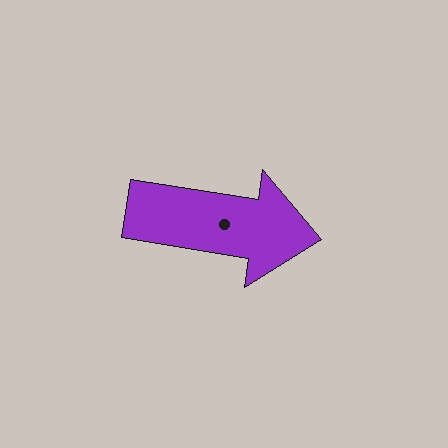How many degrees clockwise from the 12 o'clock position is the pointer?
Approximately 99 degrees.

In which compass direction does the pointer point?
East.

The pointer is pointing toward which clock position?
Roughly 3 o'clock.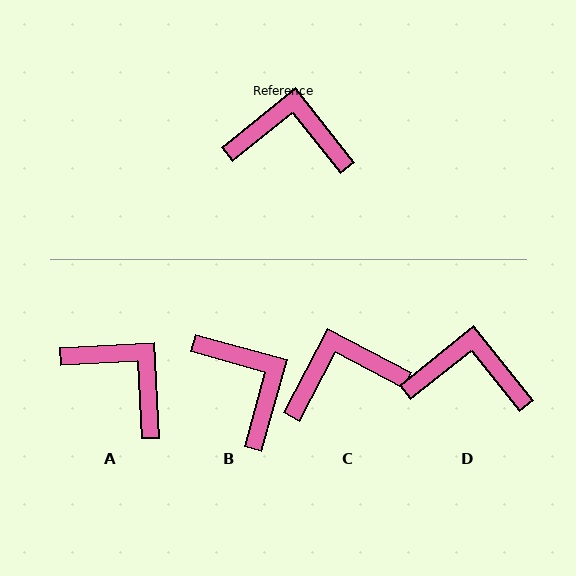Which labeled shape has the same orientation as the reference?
D.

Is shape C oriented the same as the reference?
No, it is off by about 23 degrees.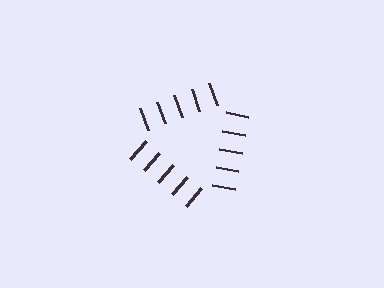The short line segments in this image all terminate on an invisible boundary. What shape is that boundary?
An illusory triangle — the line segments terminate on its edges but no continuous stroke is drawn.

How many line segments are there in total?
15 — 5 along each of the 3 edges.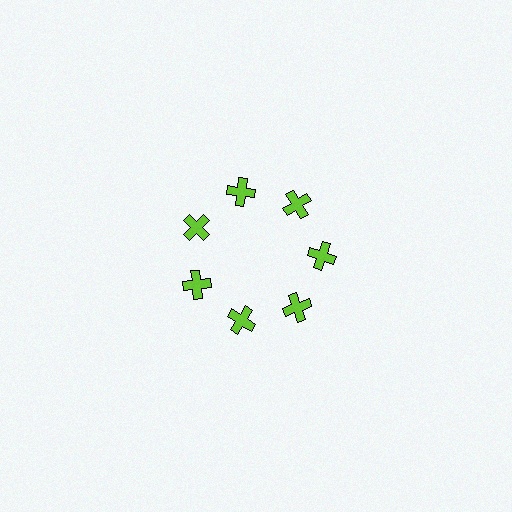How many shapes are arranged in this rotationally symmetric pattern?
There are 7 shapes, arranged in 7 groups of 1.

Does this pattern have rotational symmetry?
Yes, this pattern has 7-fold rotational symmetry. It looks the same after rotating 51 degrees around the center.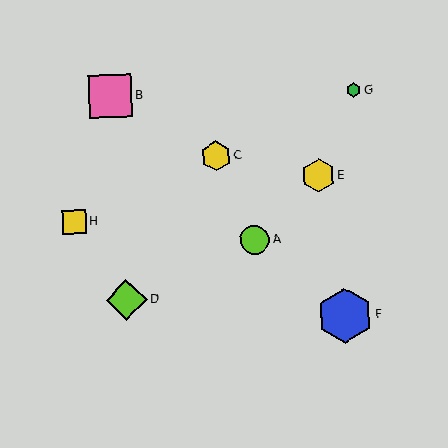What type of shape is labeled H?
Shape H is a yellow square.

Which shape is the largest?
The blue hexagon (labeled F) is the largest.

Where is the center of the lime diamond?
The center of the lime diamond is at (126, 300).